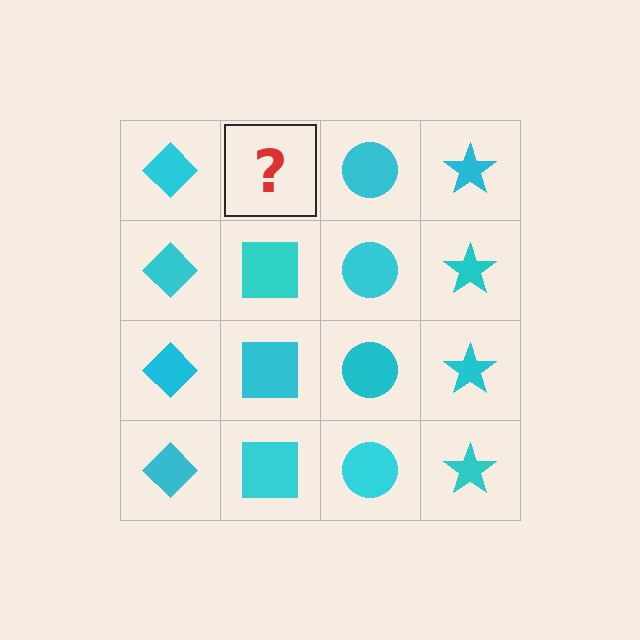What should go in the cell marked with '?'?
The missing cell should contain a cyan square.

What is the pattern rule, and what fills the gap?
The rule is that each column has a consistent shape. The gap should be filled with a cyan square.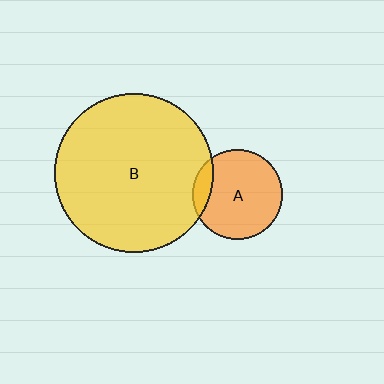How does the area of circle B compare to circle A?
Approximately 3.1 times.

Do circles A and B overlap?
Yes.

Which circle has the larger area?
Circle B (yellow).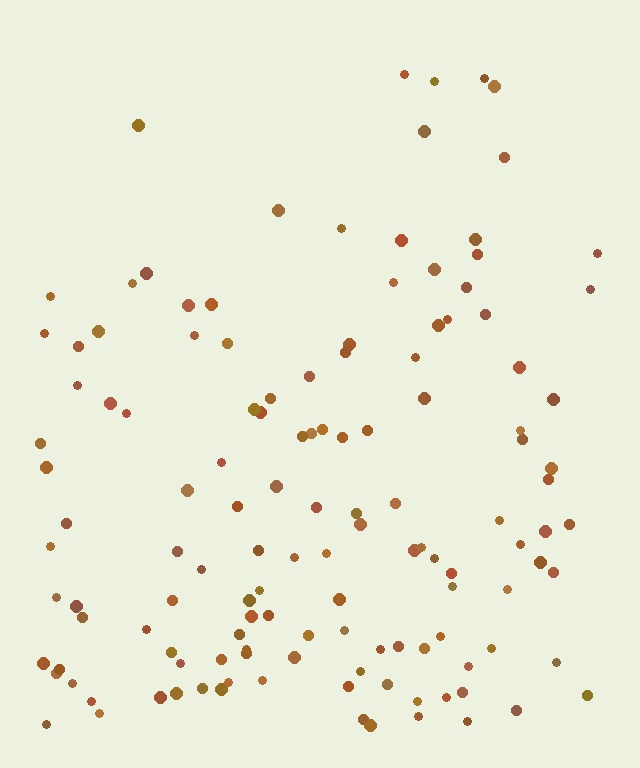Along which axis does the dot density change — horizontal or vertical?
Vertical.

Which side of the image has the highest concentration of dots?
The bottom.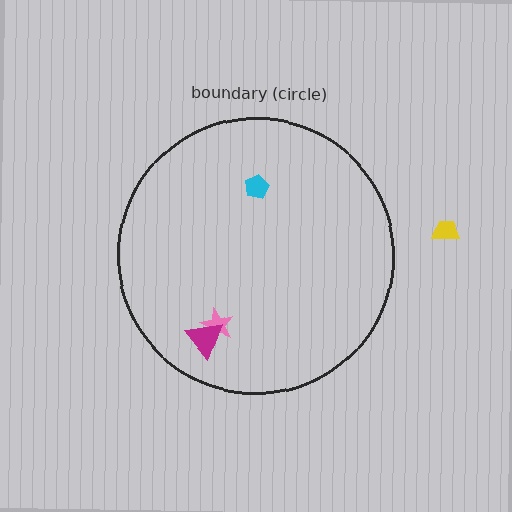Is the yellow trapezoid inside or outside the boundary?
Outside.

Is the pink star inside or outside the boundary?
Inside.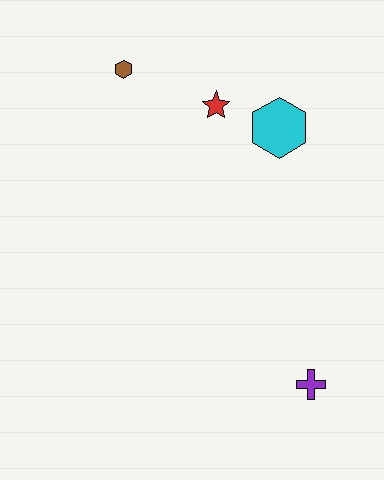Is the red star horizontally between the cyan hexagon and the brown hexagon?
Yes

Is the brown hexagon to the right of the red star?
No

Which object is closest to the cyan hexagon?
The red star is closest to the cyan hexagon.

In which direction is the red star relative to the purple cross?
The red star is above the purple cross.